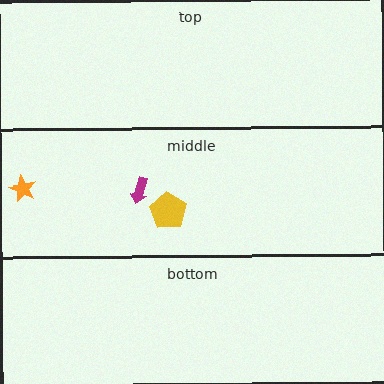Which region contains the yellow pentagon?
The middle region.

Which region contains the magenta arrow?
The middle region.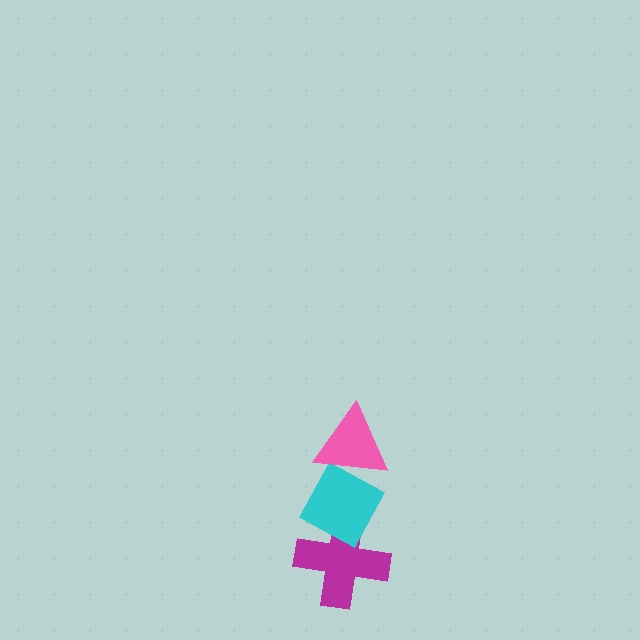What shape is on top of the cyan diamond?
The pink triangle is on top of the cyan diamond.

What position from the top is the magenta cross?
The magenta cross is 3rd from the top.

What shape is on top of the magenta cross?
The cyan diamond is on top of the magenta cross.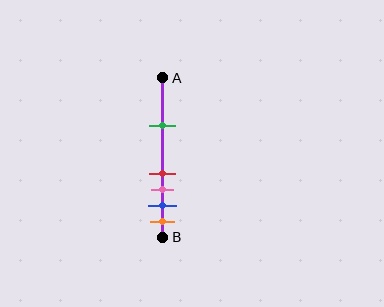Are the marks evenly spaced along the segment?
No, the marks are not evenly spaced.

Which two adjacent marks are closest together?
The red and pink marks are the closest adjacent pair.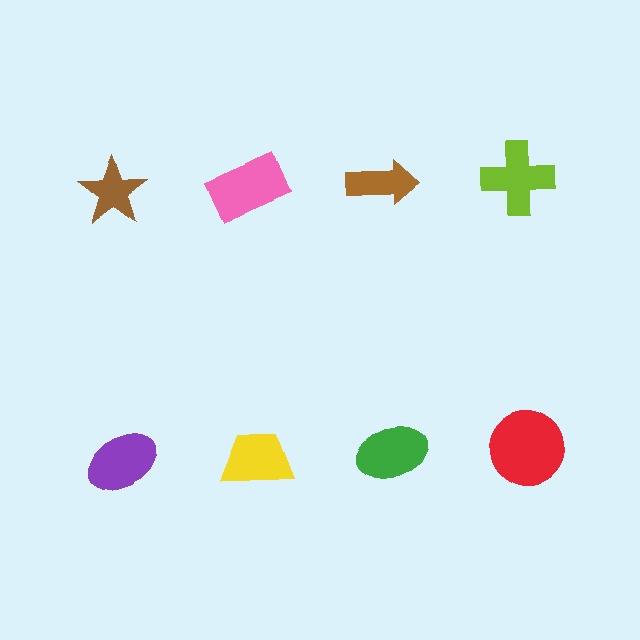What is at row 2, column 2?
A yellow trapezoid.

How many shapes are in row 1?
4 shapes.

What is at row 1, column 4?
A lime cross.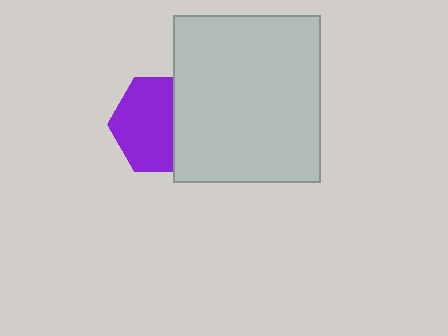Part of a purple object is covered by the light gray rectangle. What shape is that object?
It is a hexagon.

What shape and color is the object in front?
The object in front is a light gray rectangle.